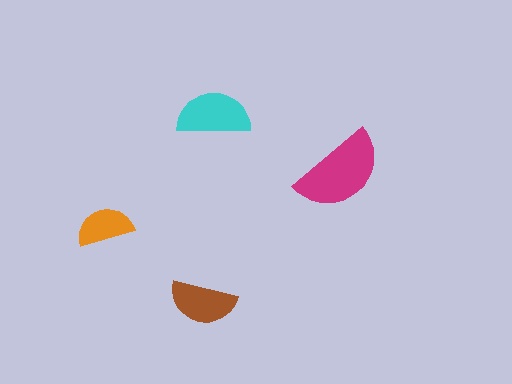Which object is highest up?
The cyan semicircle is topmost.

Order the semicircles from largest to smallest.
the magenta one, the cyan one, the brown one, the orange one.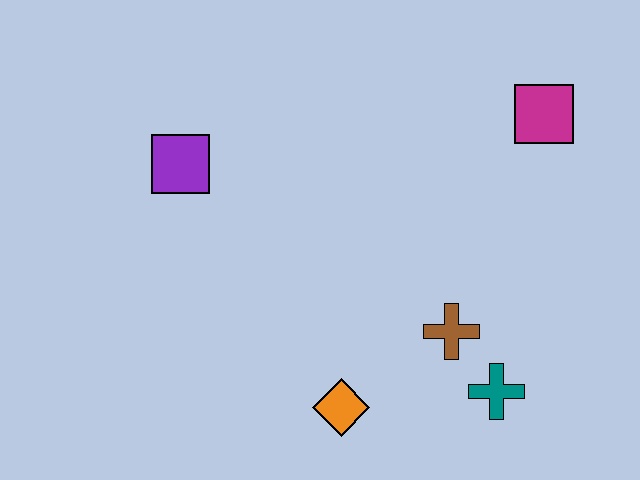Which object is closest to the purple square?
The orange diamond is closest to the purple square.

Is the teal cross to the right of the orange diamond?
Yes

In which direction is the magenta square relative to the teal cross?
The magenta square is above the teal cross.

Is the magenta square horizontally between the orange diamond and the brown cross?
No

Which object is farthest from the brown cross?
The purple square is farthest from the brown cross.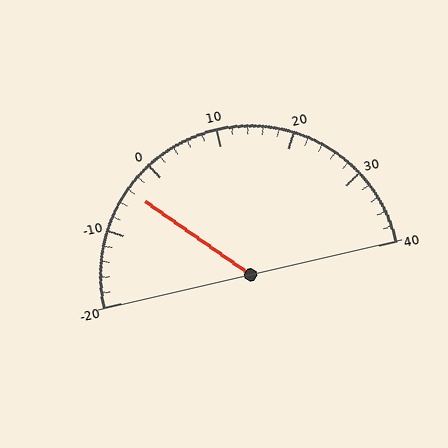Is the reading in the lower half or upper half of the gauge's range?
The reading is in the lower half of the range (-20 to 40).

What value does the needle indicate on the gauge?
The needle indicates approximately -4.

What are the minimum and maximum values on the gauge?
The gauge ranges from -20 to 40.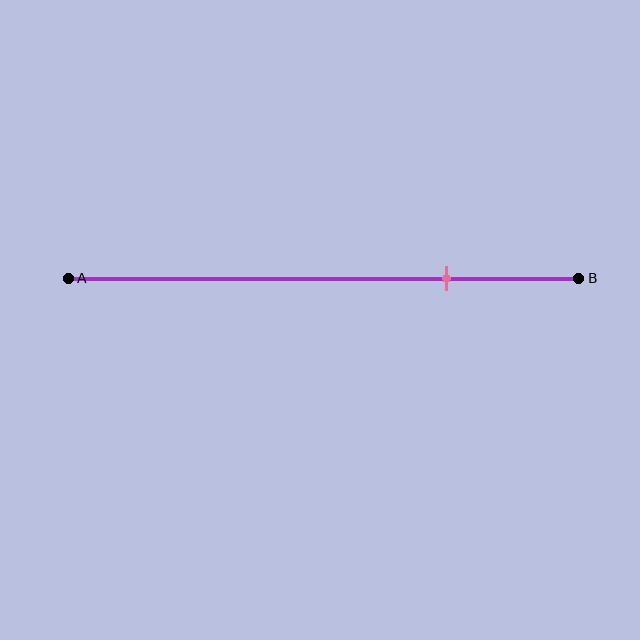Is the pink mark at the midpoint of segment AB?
No, the mark is at about 75% from A, not at the 50% midpoint.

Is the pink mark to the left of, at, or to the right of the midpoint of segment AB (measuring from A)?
The pink mark is to the right of the midpoint of segment AB.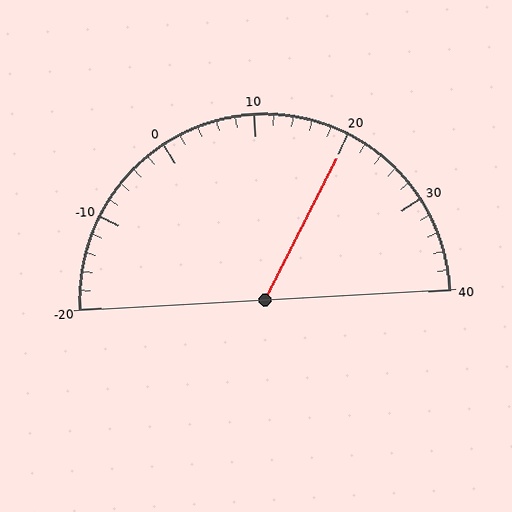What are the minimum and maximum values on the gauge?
The gauge ranges from -20 to 40.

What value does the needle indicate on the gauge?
The needle indicates approximately 20.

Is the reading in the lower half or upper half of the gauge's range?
The reading is in the upper half of the range (-20 to 40).